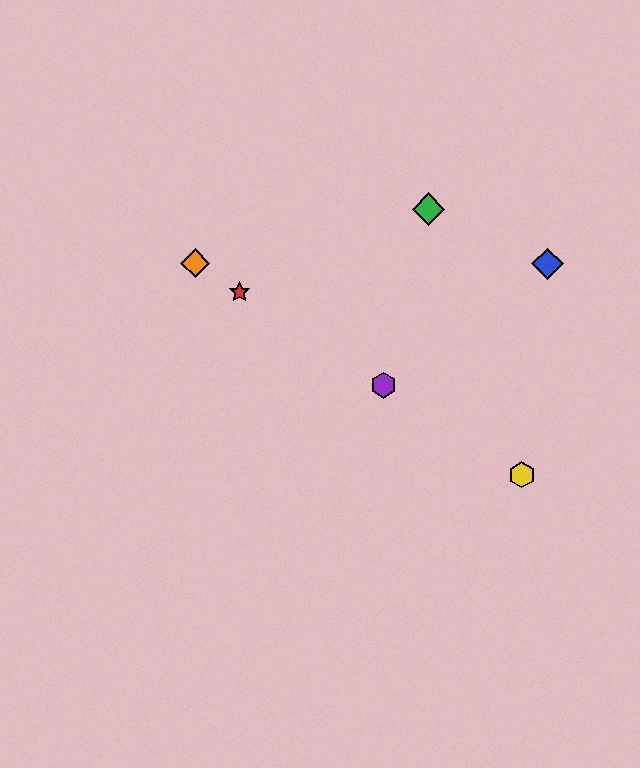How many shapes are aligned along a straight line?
4 shapes (the red star, the yellow hexagon, the purple hexagon, the orange diamond) are aligned along a straight line.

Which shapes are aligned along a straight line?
The red star, the yellow hexagon, the purple hexagon, the orange diamond are aligned along a straight line.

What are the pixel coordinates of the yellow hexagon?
The yellow hexagon is at (522, 475).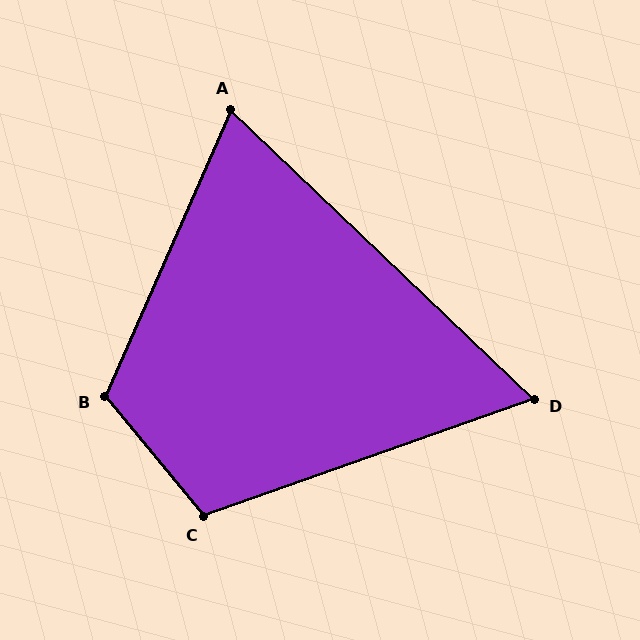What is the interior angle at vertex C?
Approximately 110 degrees (obtuse).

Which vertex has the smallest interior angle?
D, at approximately 63 degrees.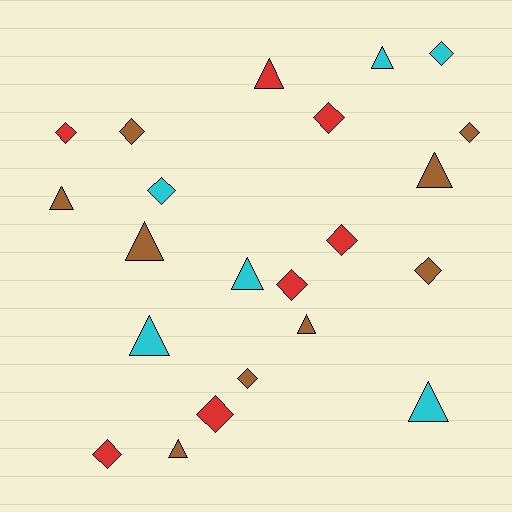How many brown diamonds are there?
There are 4 brown diamonds.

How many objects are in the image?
There are 22 objects.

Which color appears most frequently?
Brown, with 9 objects.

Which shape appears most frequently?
Diamond, with 12 objects.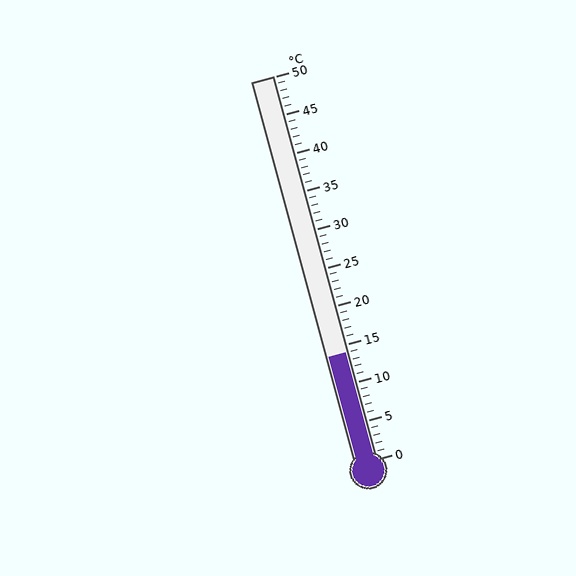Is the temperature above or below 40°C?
The temperature is below 40°C.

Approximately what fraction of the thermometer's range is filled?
The thermometer is filled to approximately 30% of its range.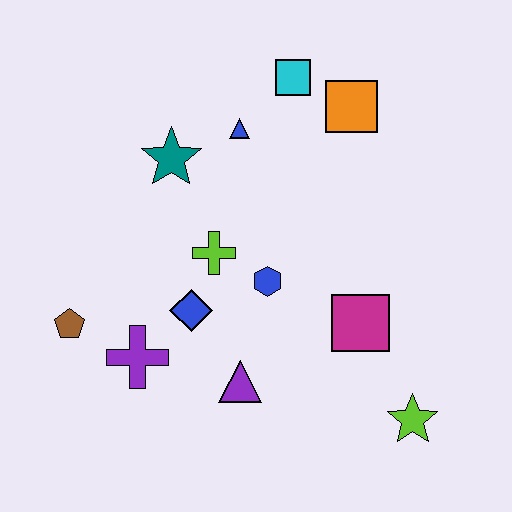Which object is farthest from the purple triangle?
The cyan square is farthest from the purple triangle.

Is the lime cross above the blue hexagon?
Yes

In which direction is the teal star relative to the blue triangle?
The teal star is to the left of the blue triangle.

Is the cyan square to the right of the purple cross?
Yes